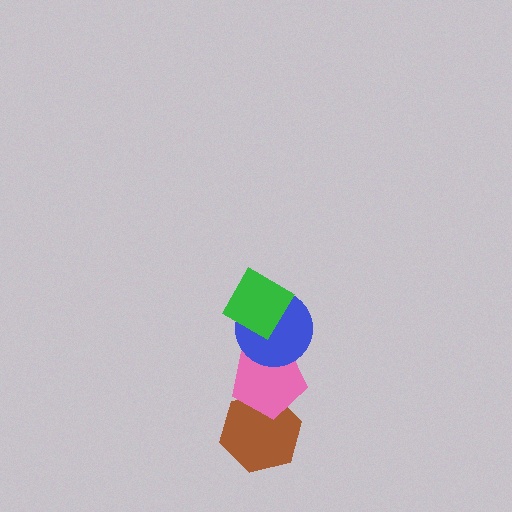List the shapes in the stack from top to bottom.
From top to bottom: the green diamond, the blue circle, the pink pentagon, the brown hexagon.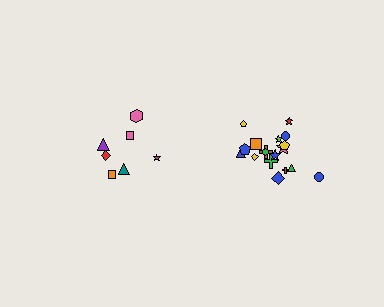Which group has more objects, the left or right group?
The right group.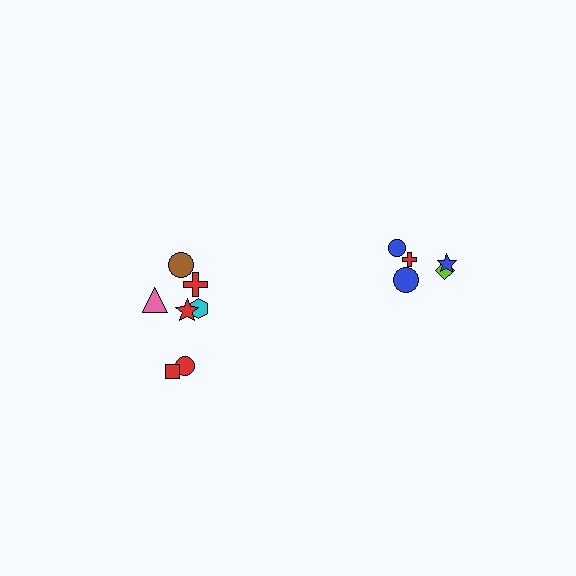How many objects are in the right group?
There are 5 objects.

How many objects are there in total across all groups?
There are 12 objects.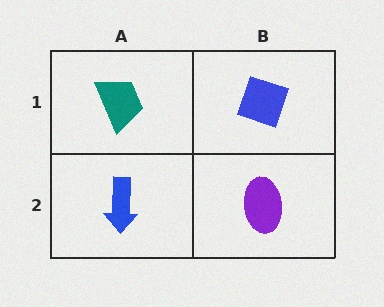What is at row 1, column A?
A teal trapezoid.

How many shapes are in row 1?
2 shapes.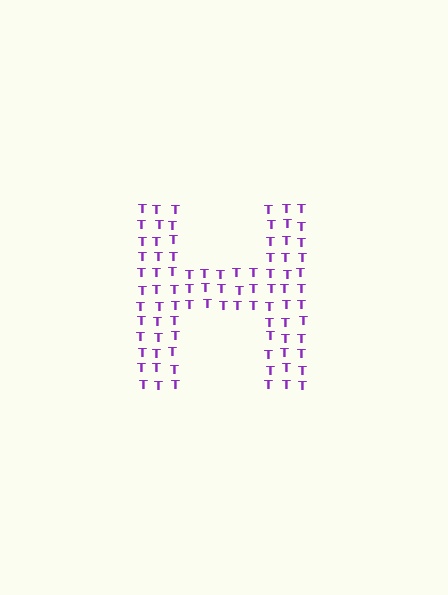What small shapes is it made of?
It is made of small letter T's.